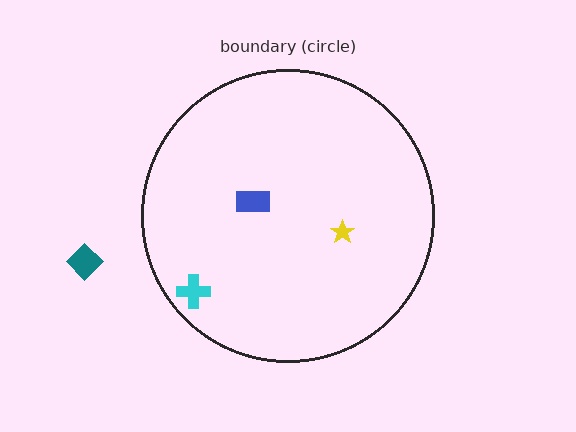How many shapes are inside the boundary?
3 inside, 1 outside.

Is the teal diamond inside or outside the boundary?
Outside.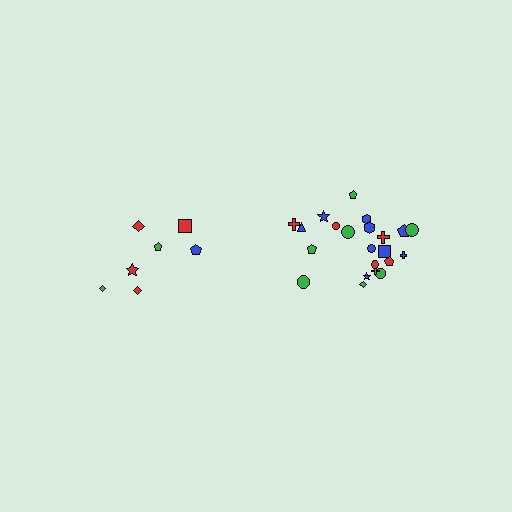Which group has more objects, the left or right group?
The right group.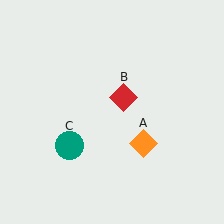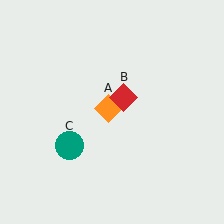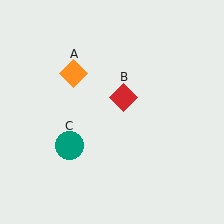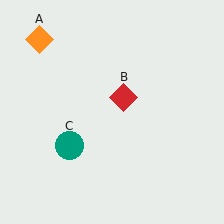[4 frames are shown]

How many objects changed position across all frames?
1 object changed position: orange diamond (object A).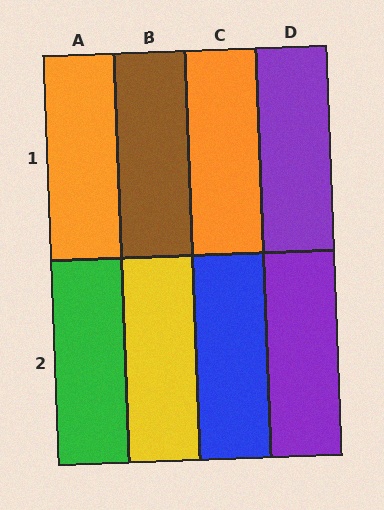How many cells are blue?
1 cell is blue.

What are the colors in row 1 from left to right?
Orange, brown, orange, purple.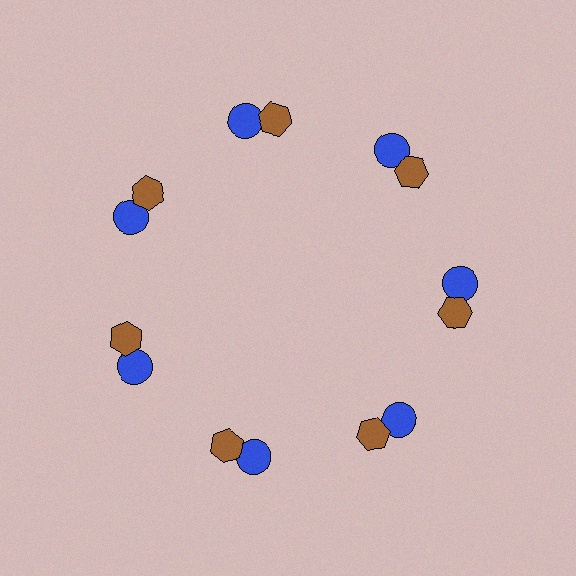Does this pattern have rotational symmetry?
Yes, this pattern has 7-fold rotational symmetry. It looks the same after rotating 51 degrees around the center.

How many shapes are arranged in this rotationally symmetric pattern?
There are 14 shapes, arranged in 7 groups of 2.